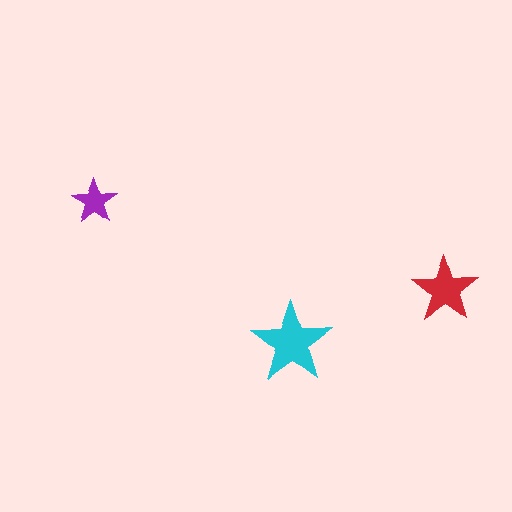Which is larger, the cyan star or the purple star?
The cyan one.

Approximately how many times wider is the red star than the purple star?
About 1.5 times wider.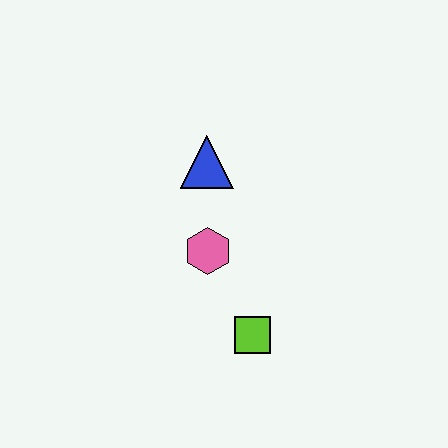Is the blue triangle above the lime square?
Yes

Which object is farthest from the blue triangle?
The lime square is farthest from the blue triangle.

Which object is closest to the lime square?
The pink hexagon is closest to the lime square.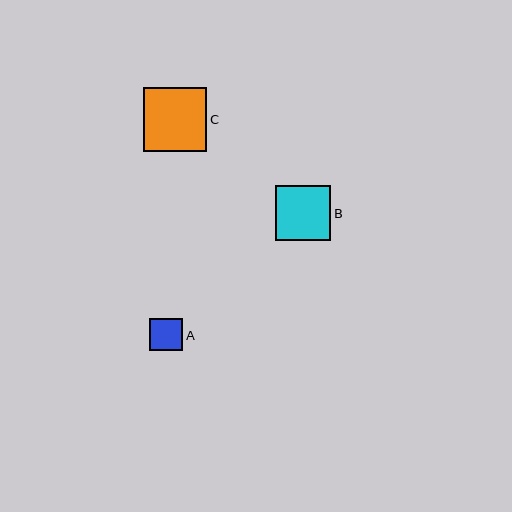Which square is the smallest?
Square A is the smallest with a size of approximately 33 pixels.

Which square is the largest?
Square C is the largest with a size of approximately 63 pixels.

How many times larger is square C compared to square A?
Square C is approximately 1.9 times the size of square A.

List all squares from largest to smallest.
From largest to smallest: C, B, A.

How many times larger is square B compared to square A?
Square B is approximately 1.7 times the size of square A.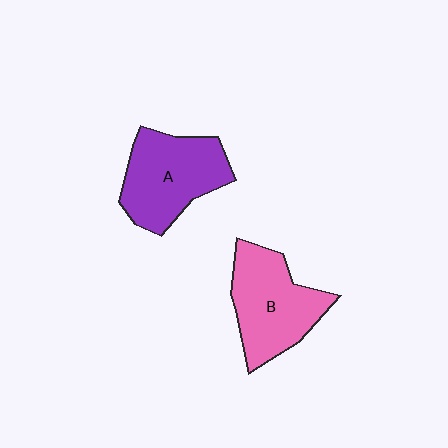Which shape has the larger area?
Shape A (purple).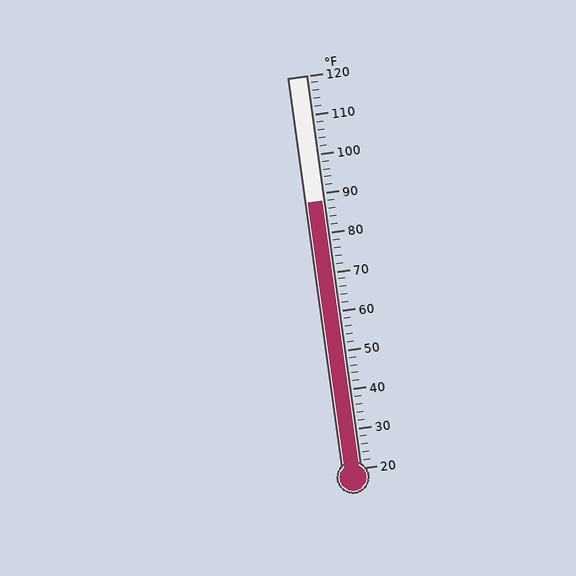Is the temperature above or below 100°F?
The temperature is below 100°F.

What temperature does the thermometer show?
The thermometer shows approximately 88°F.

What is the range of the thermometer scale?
The thermometer scale ranges from 20°F to 120°F.